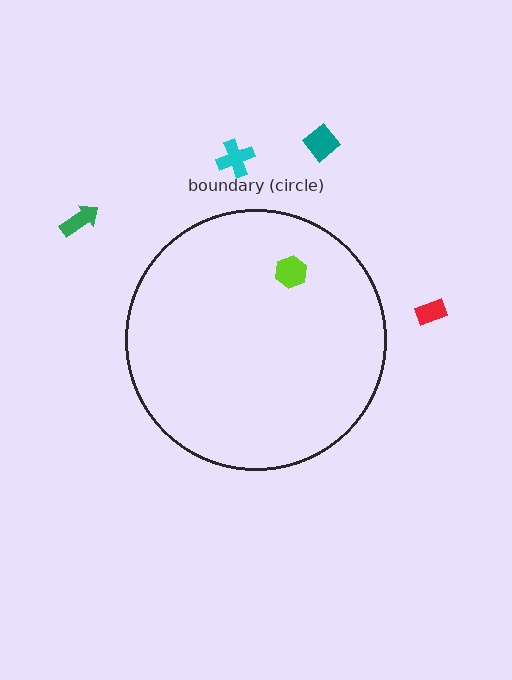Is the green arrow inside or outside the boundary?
Outside.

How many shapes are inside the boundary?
1 inside, 4 outside.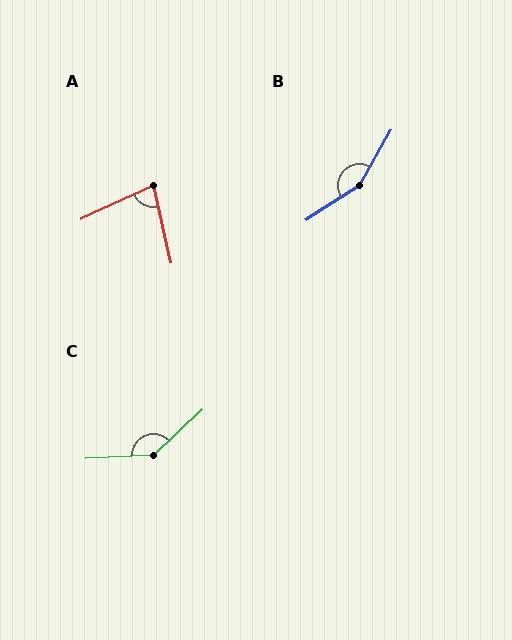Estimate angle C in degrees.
Approximately 139 degrees.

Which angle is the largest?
B, at approximately 153 degrees.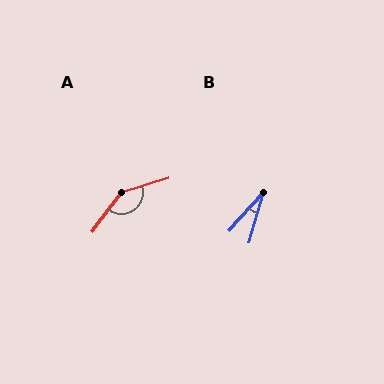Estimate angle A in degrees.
Approximately 143 degrees.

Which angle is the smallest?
B, at approximately 26 degrees.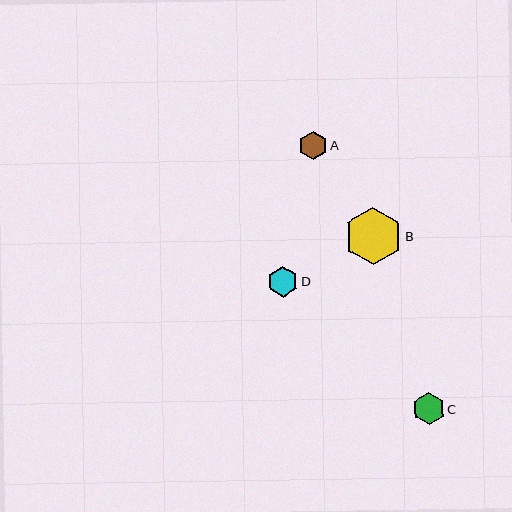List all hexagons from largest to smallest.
From largest to smallest: B, C, D, A.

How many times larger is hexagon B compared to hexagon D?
Hexagon B is approximately 1.9 times the size of hexagon D.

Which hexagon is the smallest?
Hexagon A is the smallest with a size of approximately 28 pixels.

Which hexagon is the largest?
Hexagon B is the largest with a size of approximately 58 pixels.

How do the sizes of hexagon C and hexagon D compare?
Hexagon C and hexagon D are approximately the same size.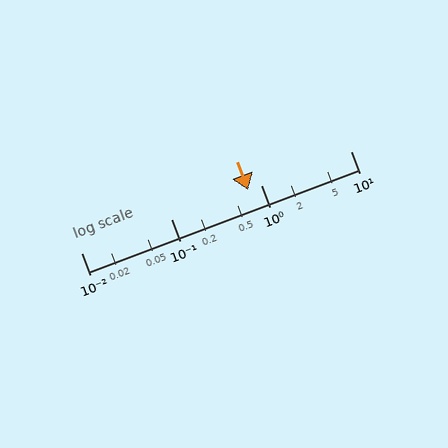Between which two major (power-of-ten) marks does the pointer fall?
The pointer is between 0.1 and 1.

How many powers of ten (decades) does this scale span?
The scale spans 3 decades, from 0.01 to 10.